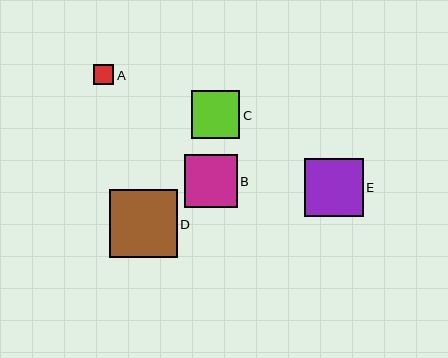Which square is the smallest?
Square A is the smallest with a size of approximately 20 pixels.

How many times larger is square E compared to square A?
Square E is approximately 2.9 times the size of square A.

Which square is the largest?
Square D is the largest with a size of approximately 68 pixels.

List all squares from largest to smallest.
From largest to smallest: D, E, B, C, A.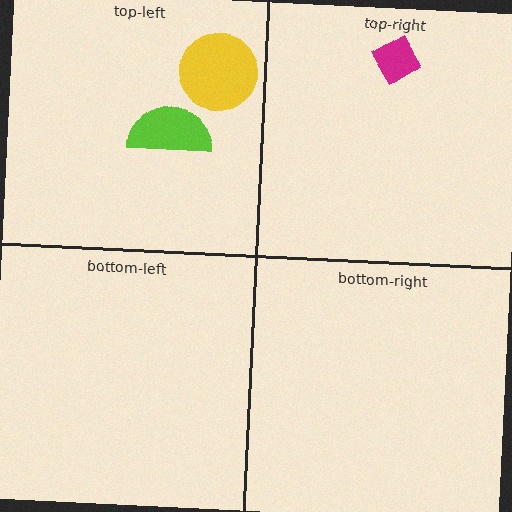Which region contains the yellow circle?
The top-left region.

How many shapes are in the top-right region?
1.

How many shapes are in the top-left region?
2.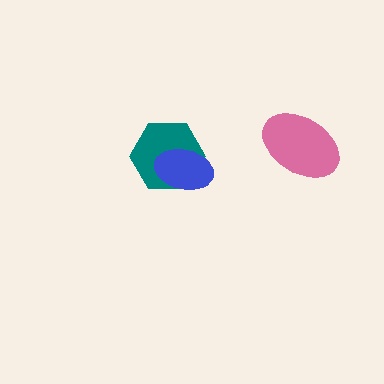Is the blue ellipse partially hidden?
No, no other shape covers it.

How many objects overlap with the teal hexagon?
1 object overlaps with the teal hexagon.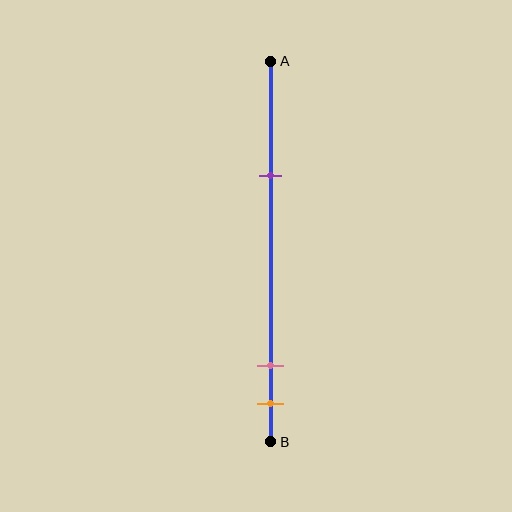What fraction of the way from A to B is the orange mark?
The orange mark is approximately 90% (0.9) of the way from A to B.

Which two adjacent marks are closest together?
The pink and orange marks are the closest adjacent pair.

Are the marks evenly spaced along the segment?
No, the marks are not evenly spaced.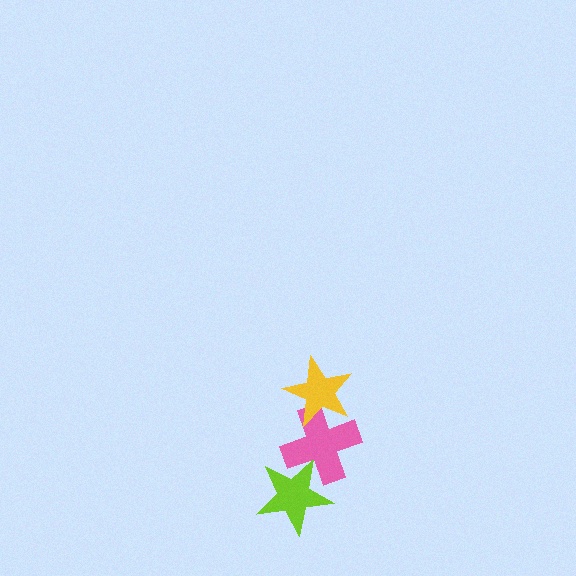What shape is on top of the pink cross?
The yellow star is on top of the pink cross.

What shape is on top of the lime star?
The pink cross is on top of the lime star.